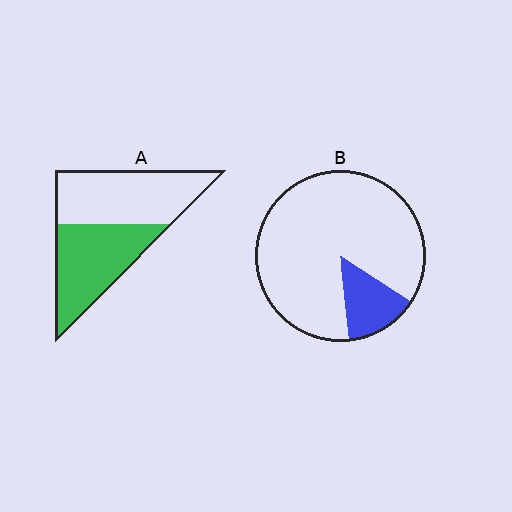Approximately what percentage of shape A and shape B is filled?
A is approximately 45% and B is approximately 15%.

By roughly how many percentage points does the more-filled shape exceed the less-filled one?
By roughly 35 percentage points (A over B).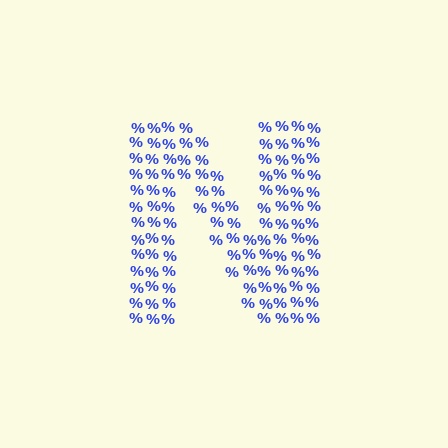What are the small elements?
The small elements are percent signs.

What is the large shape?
The large shape is the letter N.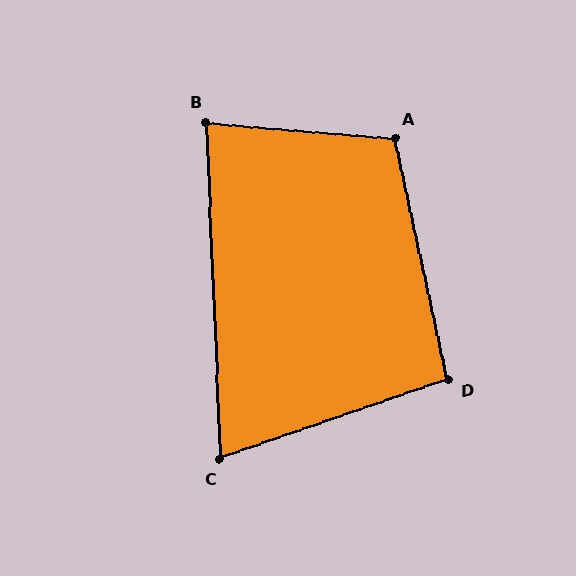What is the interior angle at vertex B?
Approximately 83 degrees (acute).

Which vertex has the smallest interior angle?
C, at approximately 73 degrees.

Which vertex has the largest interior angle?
A, at approximately 107 degrees.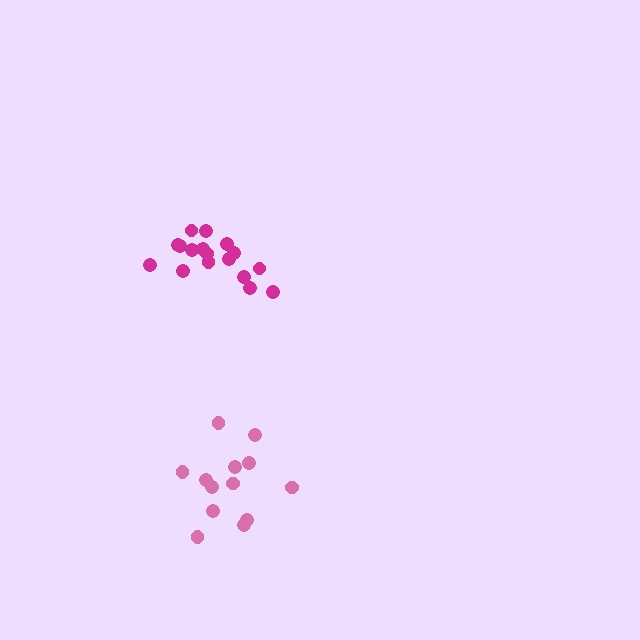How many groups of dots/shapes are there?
There are 2 groups.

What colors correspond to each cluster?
The clusters are colored: magenta, pink.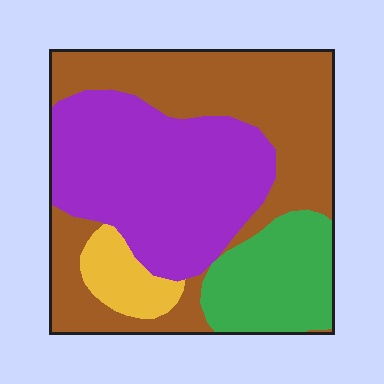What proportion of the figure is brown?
Brown covers 40% of the figure.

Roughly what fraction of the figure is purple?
Purple takes up about three eighths (3/8) of the figure.